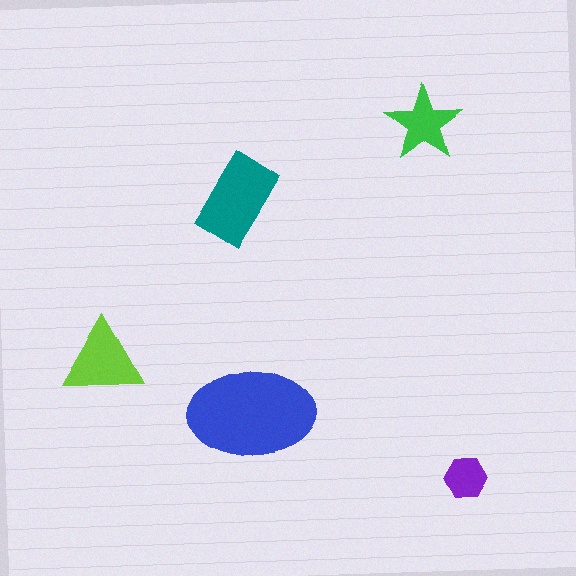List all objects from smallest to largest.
The purple hexagon, the green star, the lime triangle, the teal rectangle, the blue ellipse.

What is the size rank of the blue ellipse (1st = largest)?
1st.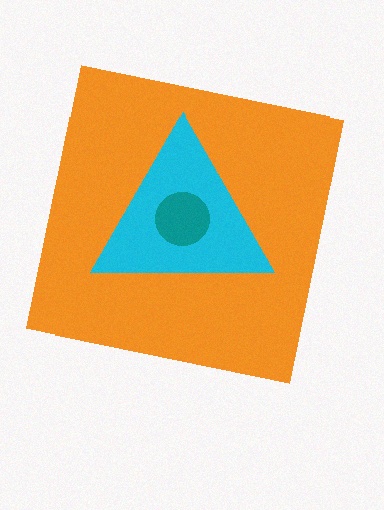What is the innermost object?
The teal circle.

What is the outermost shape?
The orange square.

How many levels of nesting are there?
3.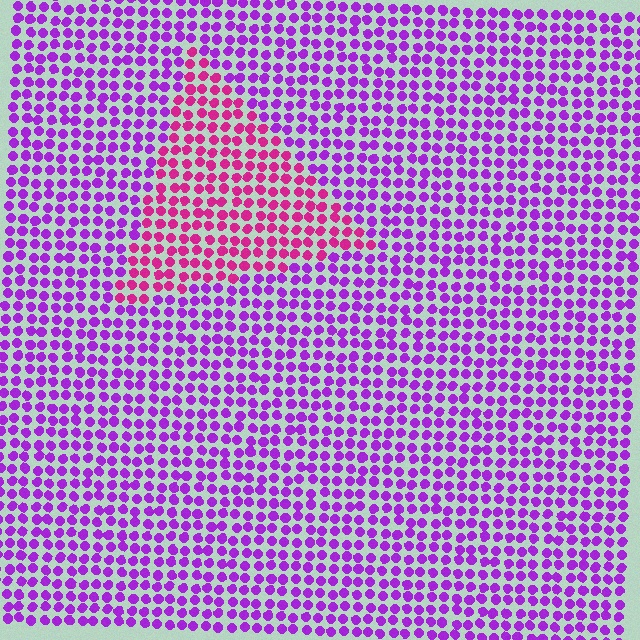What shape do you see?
I see a triangle.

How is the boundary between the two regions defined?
The boundary is defined purely by a slight shift in hue (about 40 degrees). Spacing, size, and orientation are identical on both sides.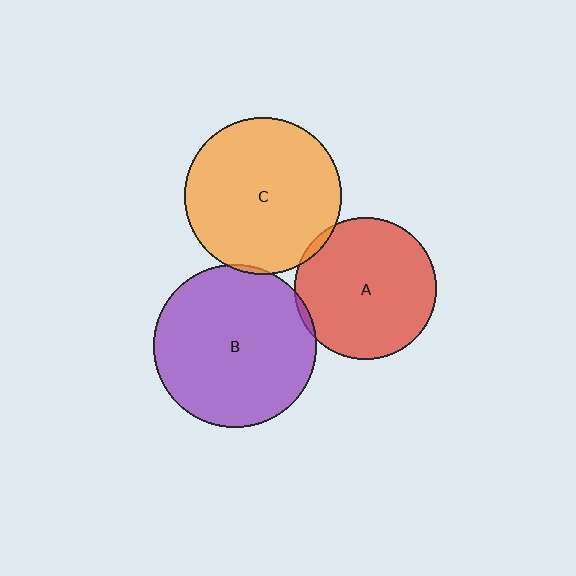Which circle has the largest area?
Circle B (purple).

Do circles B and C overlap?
Yes.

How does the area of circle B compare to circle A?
Approximately 1.3 times.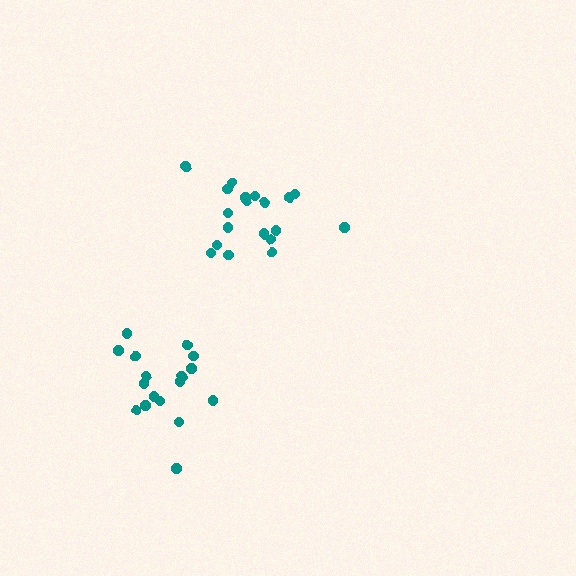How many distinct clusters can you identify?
There are 2 distinct clusters.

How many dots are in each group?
Group 1: 20 dots, Group 2: 17 dots (37 total).